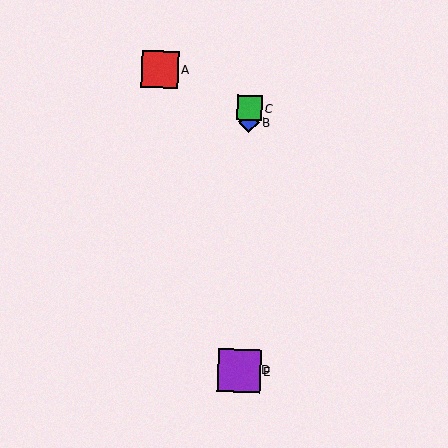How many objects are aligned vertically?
4 objects (B, C, D, E) are aligned vertically.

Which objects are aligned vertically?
Objects B, C, D, E are aligned vertically.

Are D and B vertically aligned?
Yes, both are at x≈239.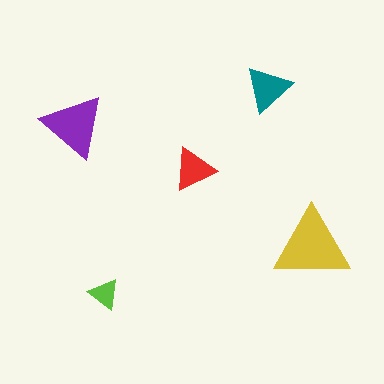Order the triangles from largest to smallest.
the yellow one, the purple one, the teal one, the red one, the lime one.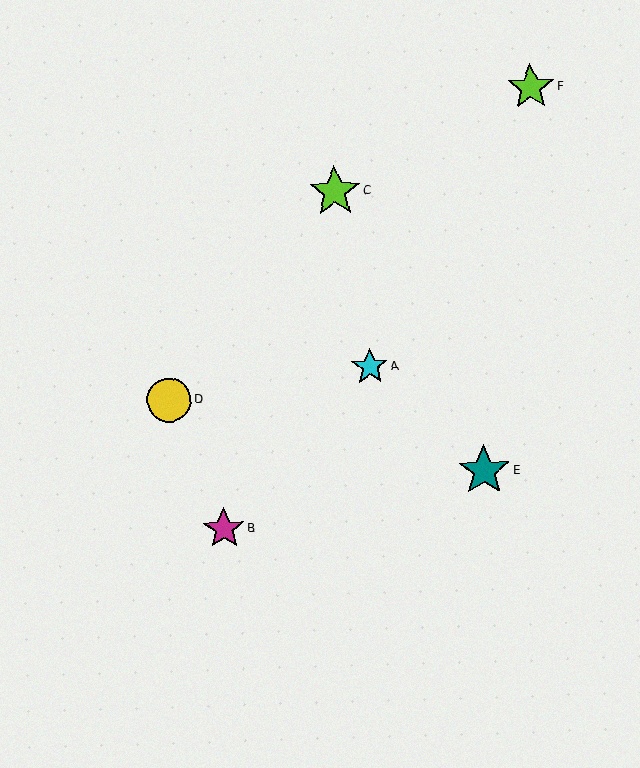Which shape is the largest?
The teal star (labeled E) is the largest.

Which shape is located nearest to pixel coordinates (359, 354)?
The cyan star (labeled A) at (370, 367) is nearest to that location.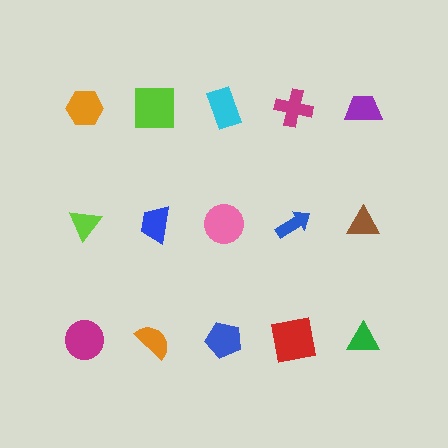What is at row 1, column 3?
A cyan rectangle.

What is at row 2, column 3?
A pink circle.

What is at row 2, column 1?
A lime triangle.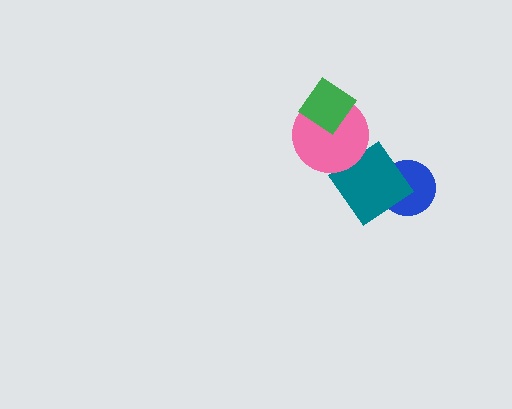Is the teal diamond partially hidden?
Yes, it is partially covered by another shape.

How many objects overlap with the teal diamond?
2 objects overlap with the teal diamond.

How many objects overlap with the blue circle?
1 object overlaps with the blue circle.